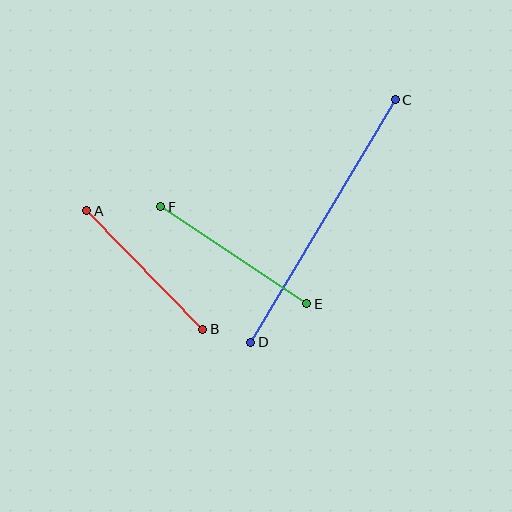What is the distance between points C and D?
The distance is approximately 282 pixels.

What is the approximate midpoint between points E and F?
The midpoint is at approximately (234, 255) pixels.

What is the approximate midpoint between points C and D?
The midpoint is at approximately (323, 221) pixels.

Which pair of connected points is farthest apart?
Points C and D are farthest apart.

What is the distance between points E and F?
The distance is approximately 175 pixels.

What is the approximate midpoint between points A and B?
The midpoint is at approximately (145, 270) pixels.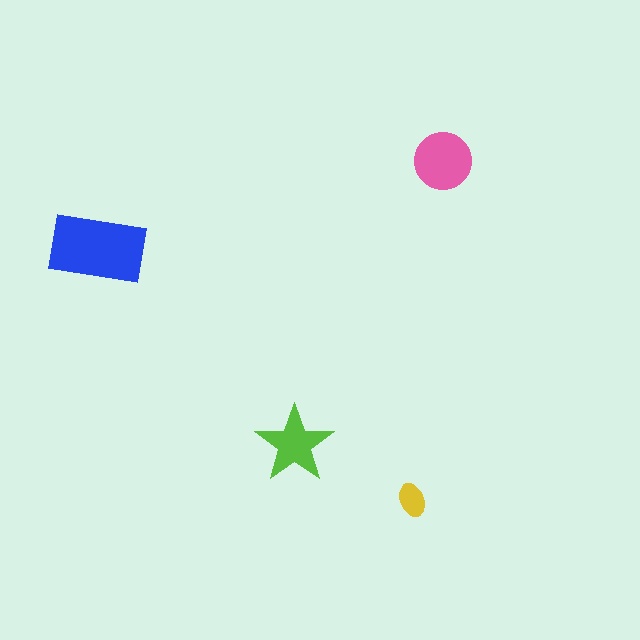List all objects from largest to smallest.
The blue rectangle, the pink circle, the lime star, the yellow ellipse.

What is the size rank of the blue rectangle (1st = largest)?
1st.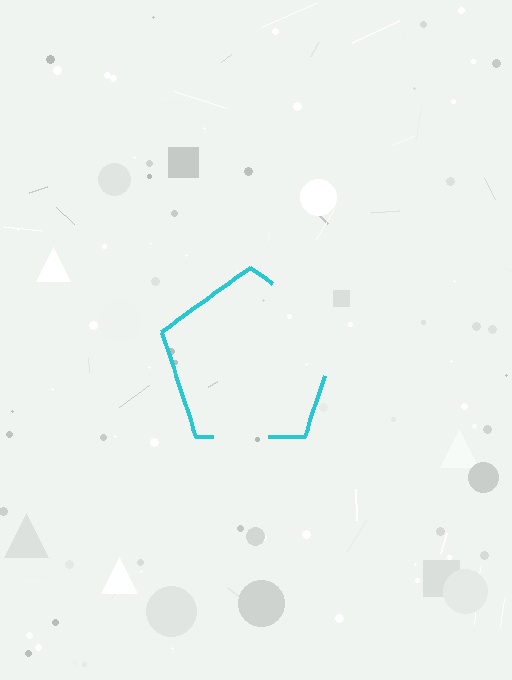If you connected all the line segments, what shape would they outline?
They would outline a pentagon.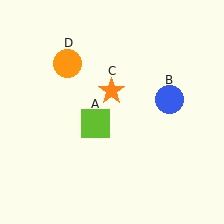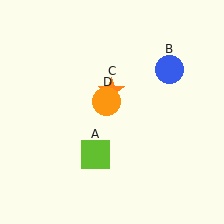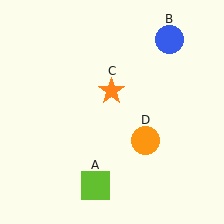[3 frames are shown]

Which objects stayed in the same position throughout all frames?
Orange star (object C) remained stationary.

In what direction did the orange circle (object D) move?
The orange circle (object D) moved down and to the right.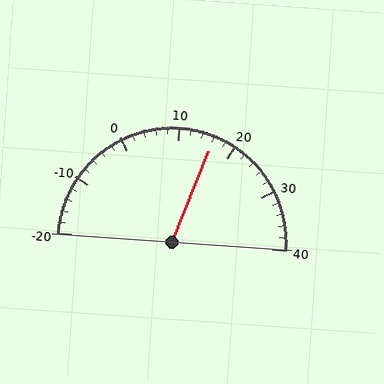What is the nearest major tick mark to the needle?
The nearest major tick mark is 20.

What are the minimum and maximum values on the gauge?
The gauge ranges from -20 to 40.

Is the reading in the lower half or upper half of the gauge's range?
The reading is in the upper half of the range (-20 to 40).